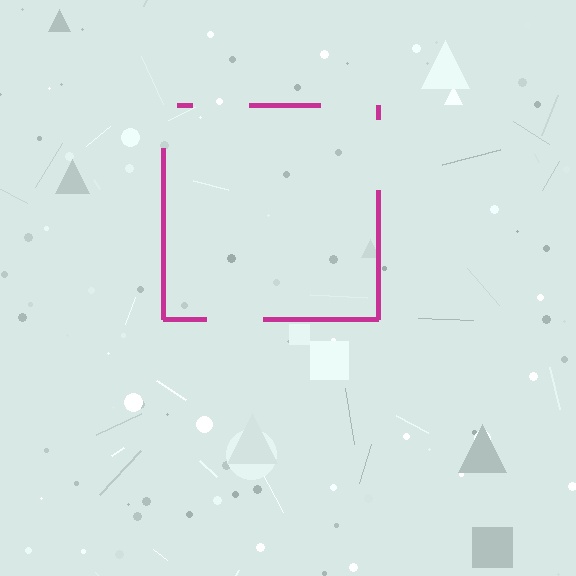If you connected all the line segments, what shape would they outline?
They would outline a square.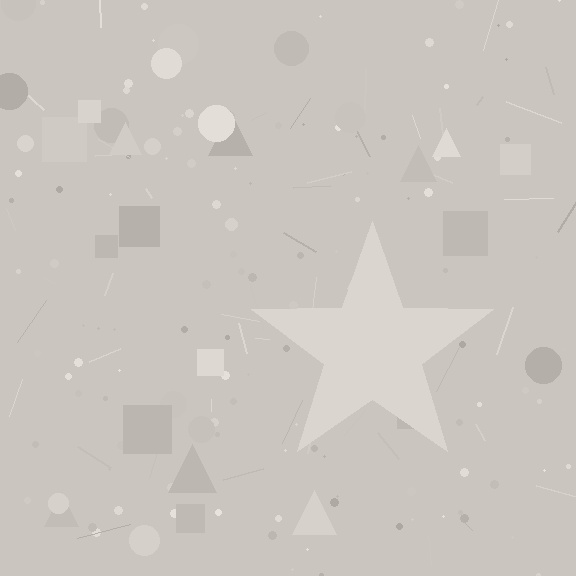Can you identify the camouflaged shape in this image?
The camouflaged shape is a star.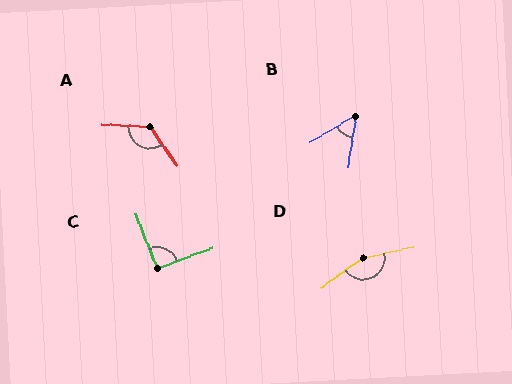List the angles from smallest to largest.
B (51°), C (91°), A (128°), D (157°).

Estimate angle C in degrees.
Approximately 91 degrees.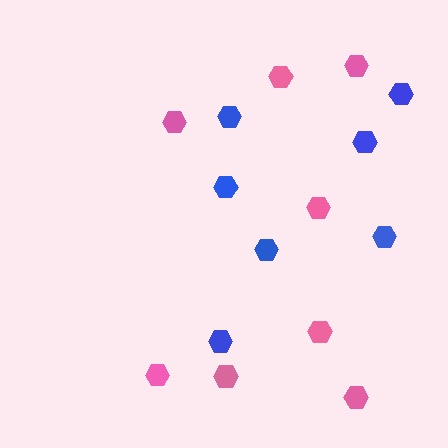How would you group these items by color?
There are 2 groups: one group of blue hexagons (7) and one group of pink hexagons (8).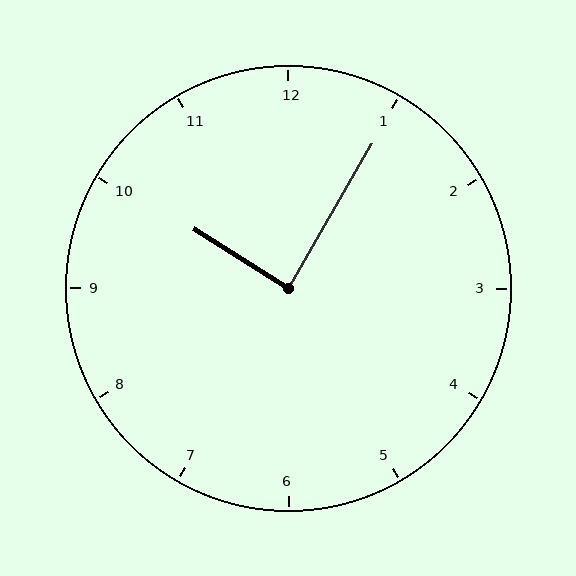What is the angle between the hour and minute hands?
Approximately 88 degrees.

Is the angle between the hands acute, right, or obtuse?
It is right.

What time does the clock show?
10:05.